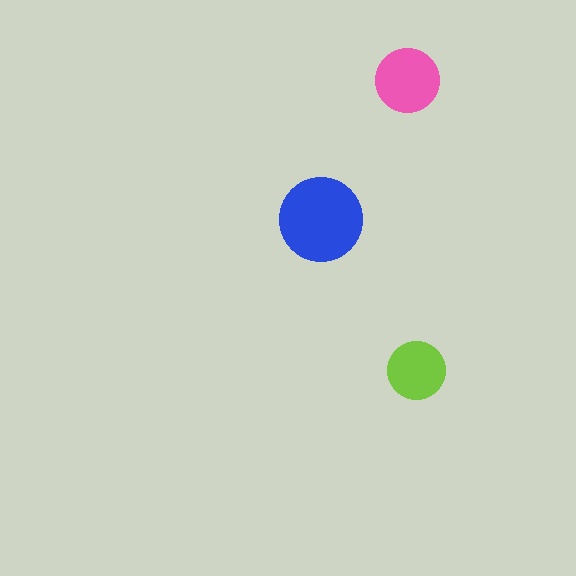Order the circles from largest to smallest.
the blue one, the pink one, the lime one.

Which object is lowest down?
The lime circle is bottommost.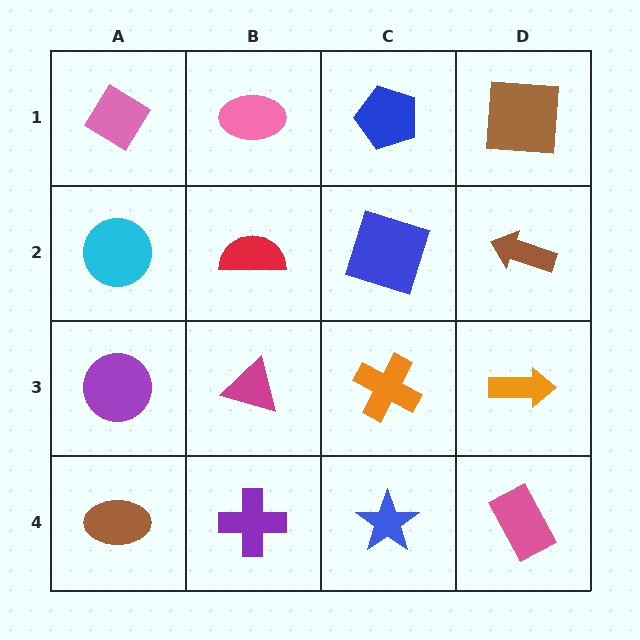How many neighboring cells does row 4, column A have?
2.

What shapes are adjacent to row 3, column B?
A red semicircle (row 2, column B), a purple cross (row 4, column B), a purple circle (row 3, column A), an orange cross (row 3, column C).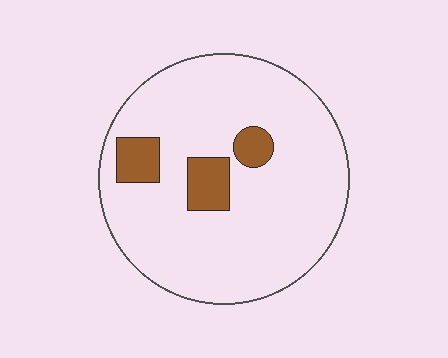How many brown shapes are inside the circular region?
3.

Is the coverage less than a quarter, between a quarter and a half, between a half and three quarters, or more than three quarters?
Less than a quarter.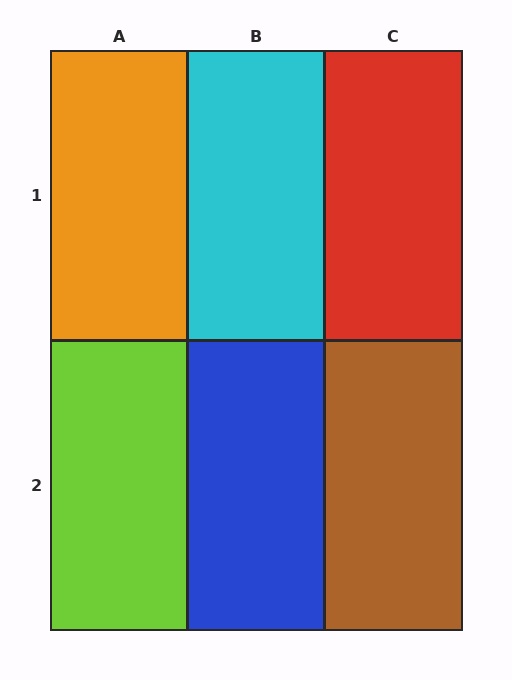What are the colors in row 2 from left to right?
Lime, blue, brown.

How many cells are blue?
1 cell is blue.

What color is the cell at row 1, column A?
Orange.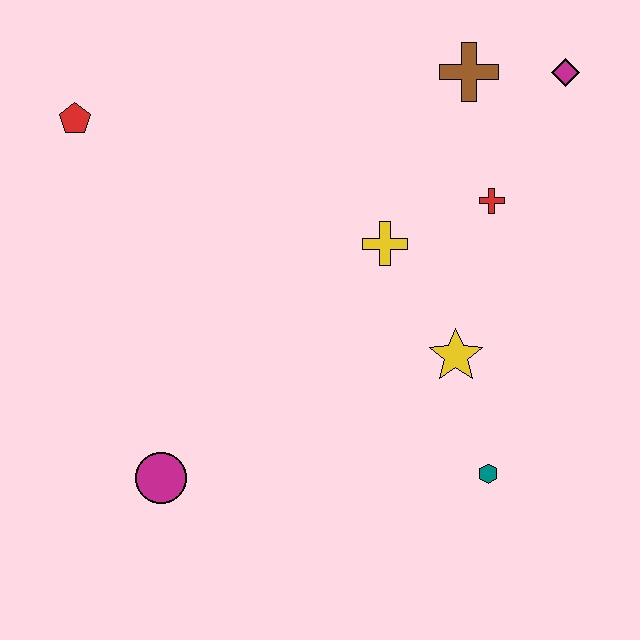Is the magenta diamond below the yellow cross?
No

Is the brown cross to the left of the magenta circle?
No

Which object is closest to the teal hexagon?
The yellow star is closest to the teal hexagon.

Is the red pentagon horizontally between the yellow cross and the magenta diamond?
No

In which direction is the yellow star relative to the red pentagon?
The yellow star is to the right of the red pentagon.